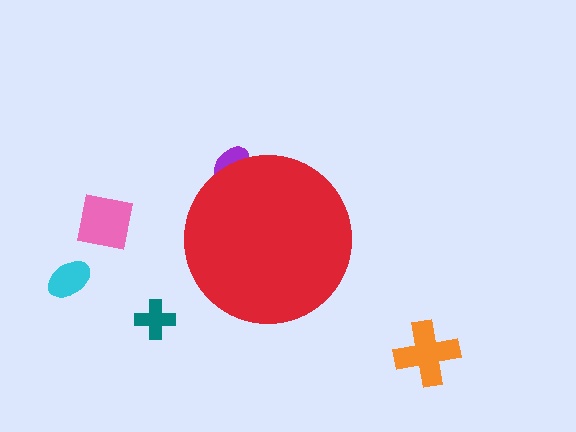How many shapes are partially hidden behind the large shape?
1 shape is partially hidden.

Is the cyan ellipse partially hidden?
No, the cyan ellipse is fully visible.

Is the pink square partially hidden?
No, the pink square is fully visible.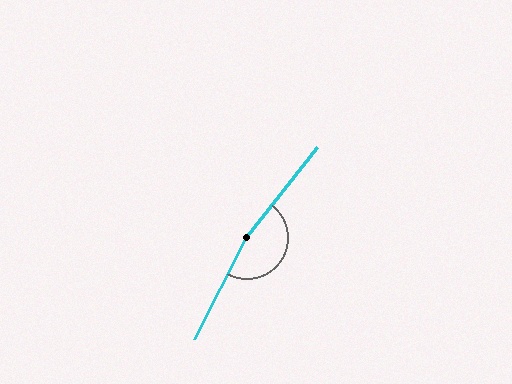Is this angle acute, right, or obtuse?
It is obtuse.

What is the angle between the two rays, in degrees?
Approximately 169 degrees.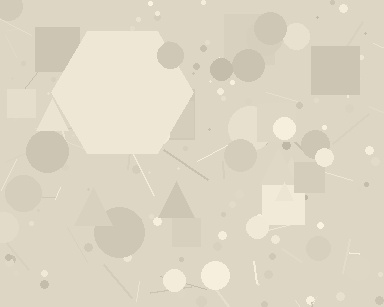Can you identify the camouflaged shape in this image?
The camouflaged shape is a hexagon.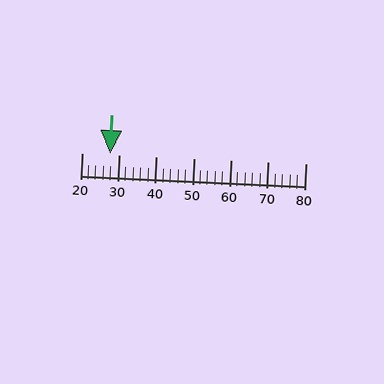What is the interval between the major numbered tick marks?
The major tick marks are spaced 10 units apart.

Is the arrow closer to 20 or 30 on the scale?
The arrow is closer to 30.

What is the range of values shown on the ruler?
The ruler shows values from 20 to 80.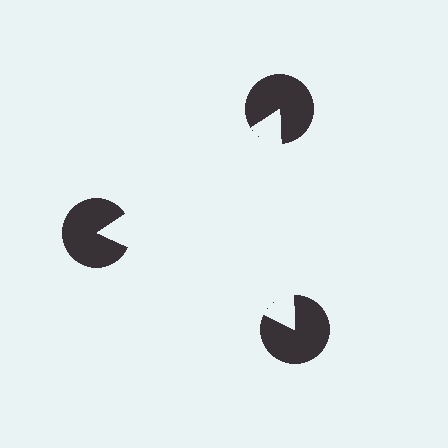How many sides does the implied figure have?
3 sides.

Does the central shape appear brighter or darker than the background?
It typically appears slightly brighter than the background, even though no actual brightness change is drawn.